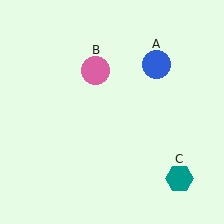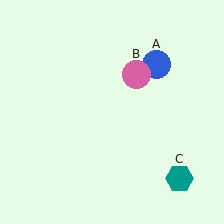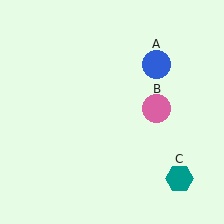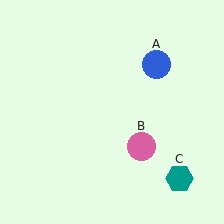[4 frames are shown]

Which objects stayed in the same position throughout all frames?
Blue circle (object A) and teal hexagon (object C) remained stationary.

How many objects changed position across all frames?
1 object changed position: pink circle (object B).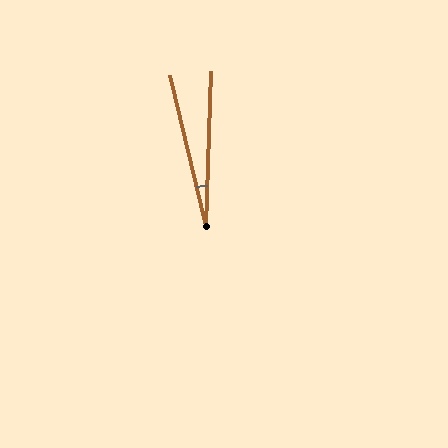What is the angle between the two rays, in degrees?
Approximately 15 degrees.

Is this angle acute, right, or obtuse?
It is acute.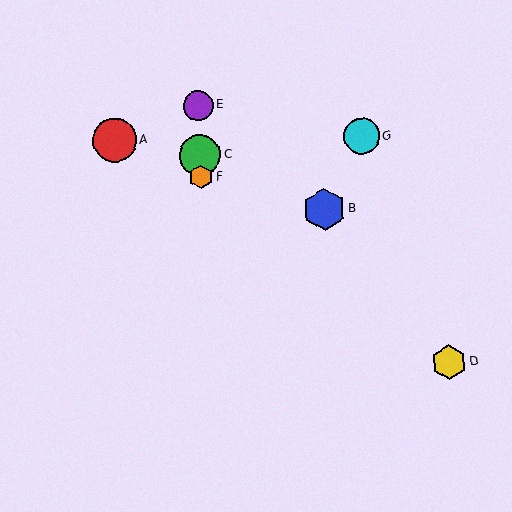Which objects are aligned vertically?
Objects C, E, F are aligned vertically.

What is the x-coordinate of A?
Object A is at x≈114.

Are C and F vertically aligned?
Yes, both are at x≈200.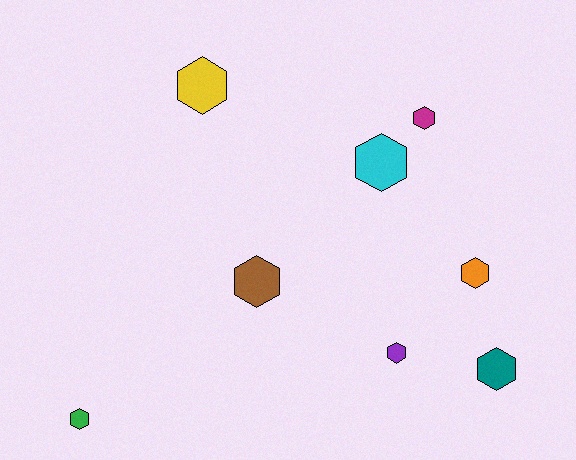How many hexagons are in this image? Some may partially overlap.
There are 8 hexagons.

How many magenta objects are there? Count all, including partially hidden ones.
There is 1 magenta object.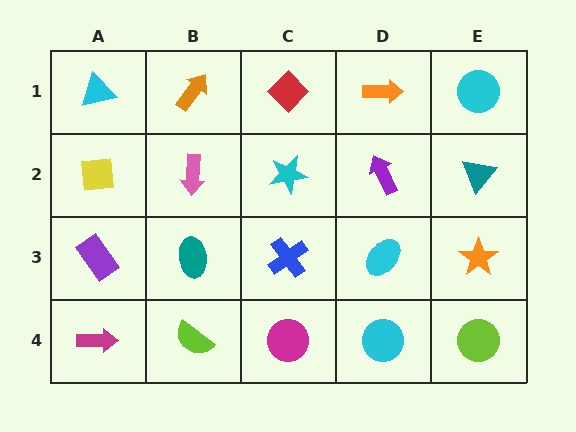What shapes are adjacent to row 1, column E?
A teal triangle (row 2, column E), an orange arrow (row 1, column D).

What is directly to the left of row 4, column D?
A magenta circle.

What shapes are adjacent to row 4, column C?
A blue cross (row 3, column C), a lime semicircle (row 4, column B), a cyan circle (row 4, column D).